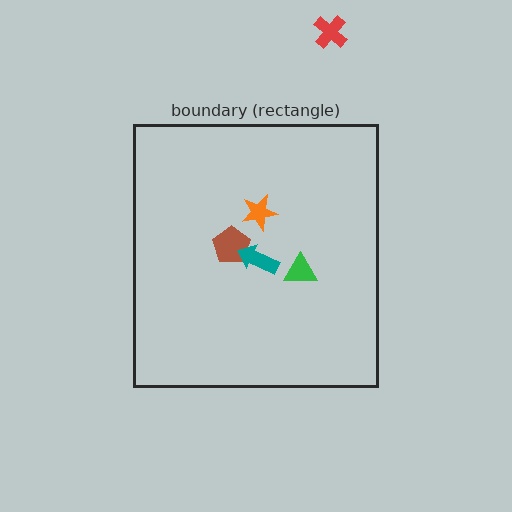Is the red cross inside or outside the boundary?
Outside.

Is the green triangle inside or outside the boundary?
Inside.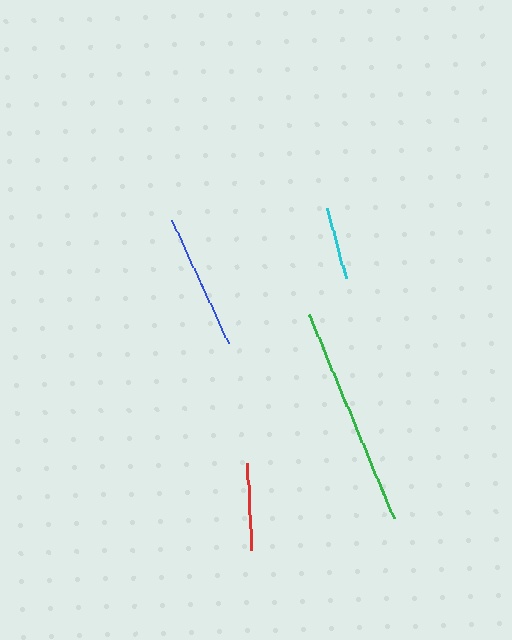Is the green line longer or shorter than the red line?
The green line is longer than the red line.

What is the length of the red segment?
The red segment is approximately 87 pixels long.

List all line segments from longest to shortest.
From longest to shortest: green, blue, red, cyan.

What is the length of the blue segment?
The blue segment is approximately 135 pixels long.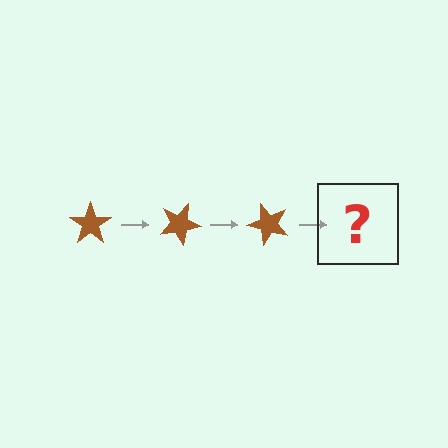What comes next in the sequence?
The next element should be a brown star rotated 75 degrees.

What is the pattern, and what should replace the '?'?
The pattern is that the star rotates 25 degrees each step. The '?' should be a brown star rotated 75 degrees.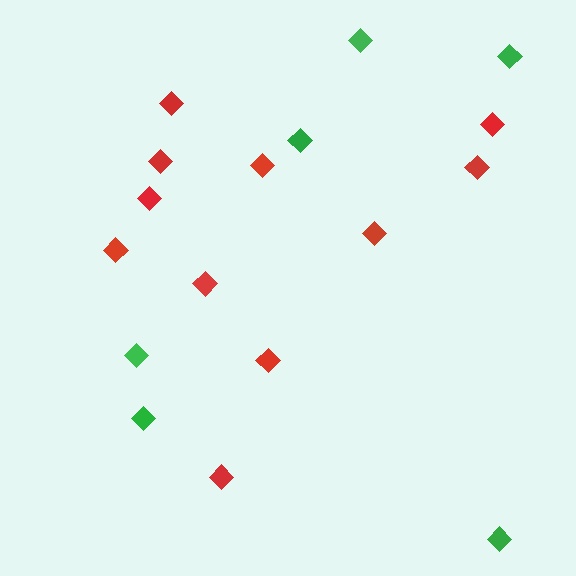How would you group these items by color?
There are 2 groups: one group of green diamonds (6) and one group of red diamonds (11).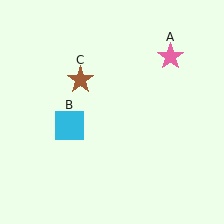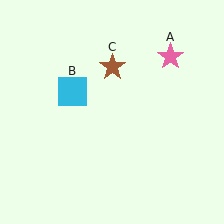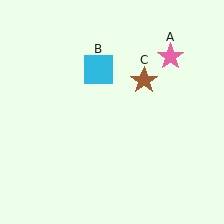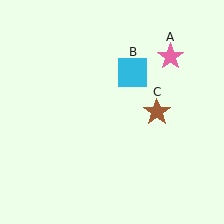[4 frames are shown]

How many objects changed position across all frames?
2 objects changed position: cyan square (object B), brown star (object C).